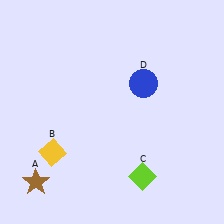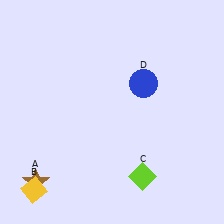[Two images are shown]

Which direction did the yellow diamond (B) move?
The yellow diamond (B) moved down.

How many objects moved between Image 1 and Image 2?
1 object moved between the two images.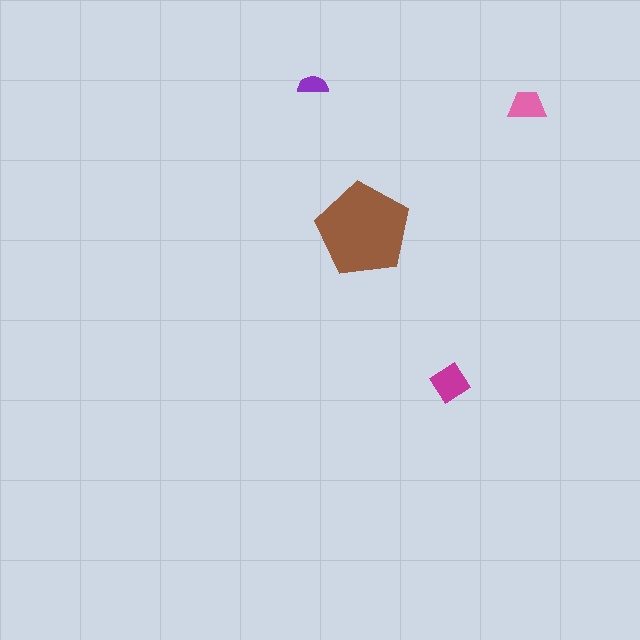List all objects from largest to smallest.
The brown pentagon, the magenta diamond, the pink trapezoid, the purple semicircle.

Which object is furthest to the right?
The pink trapezoid is rightmost.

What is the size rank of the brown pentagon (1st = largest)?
1st.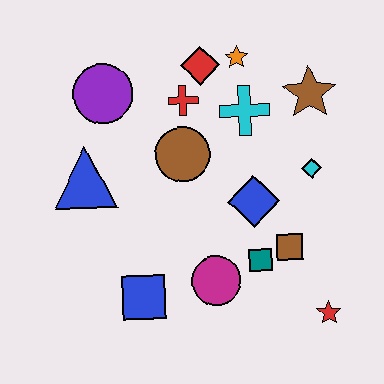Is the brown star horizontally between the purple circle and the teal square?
No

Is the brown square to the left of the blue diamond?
No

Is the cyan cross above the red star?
Yes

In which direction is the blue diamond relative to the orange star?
The blue diamond is below the orange star.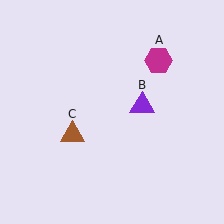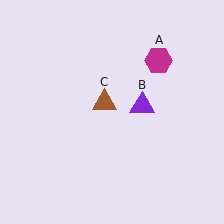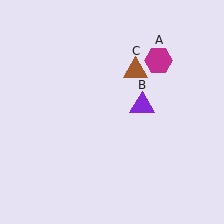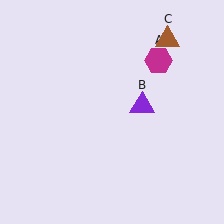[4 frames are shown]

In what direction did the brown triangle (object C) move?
The brown triangle (object C) moved up and to the right.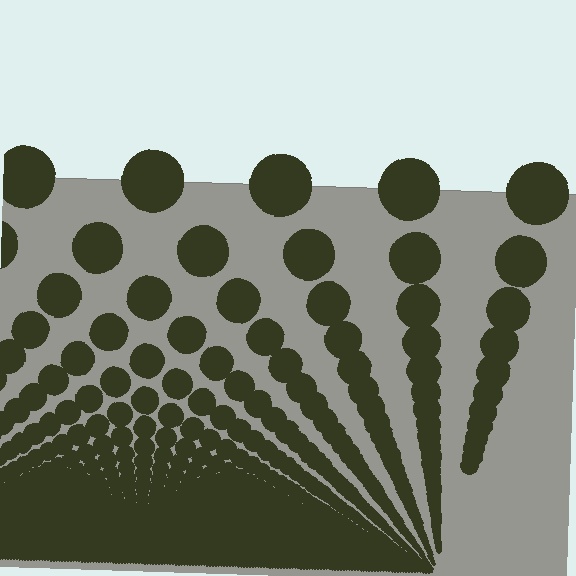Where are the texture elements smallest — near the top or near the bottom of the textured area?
Near the bottom.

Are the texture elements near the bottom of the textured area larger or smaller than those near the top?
Smaller. The gradient is inverted — elements near the bottom are smaller and denser.